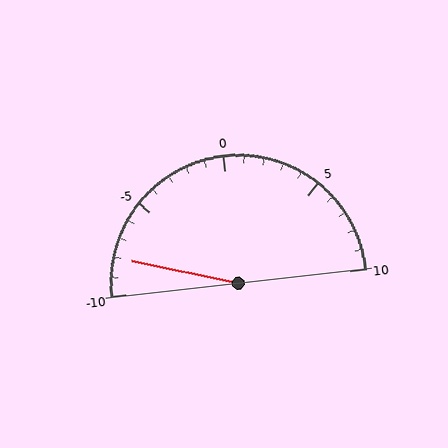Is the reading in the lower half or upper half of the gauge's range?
The reading is in the lower half of the range (-10 to 10).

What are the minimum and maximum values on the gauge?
The gauge ranges from -10 to 10.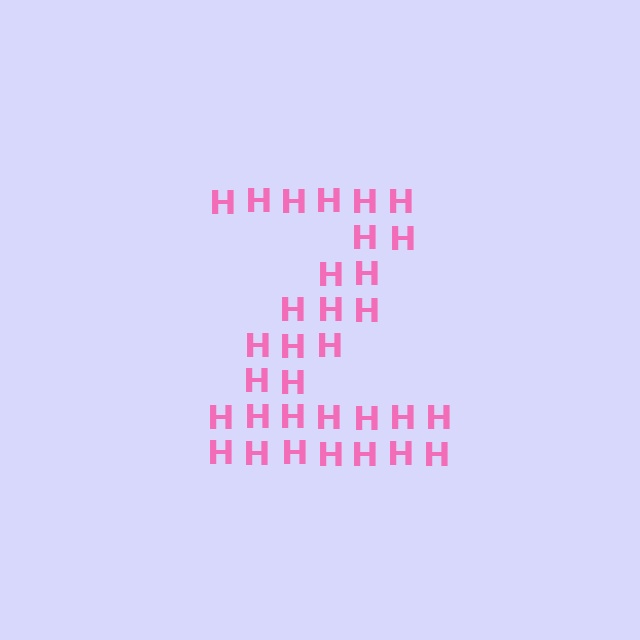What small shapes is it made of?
It is made of small letter H's.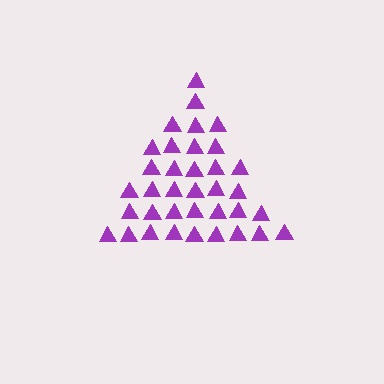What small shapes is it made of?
It is made of small triangles.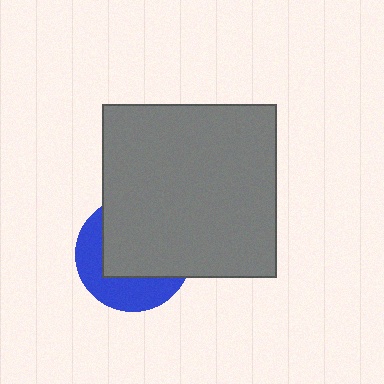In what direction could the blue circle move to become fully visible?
The blue circle could move toward the lower-left. That would shift it out from behind the gray square entirely.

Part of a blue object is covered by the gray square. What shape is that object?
It is a circle.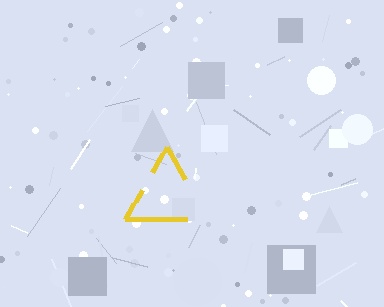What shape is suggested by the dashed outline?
The dashed outline suggests a triangle.